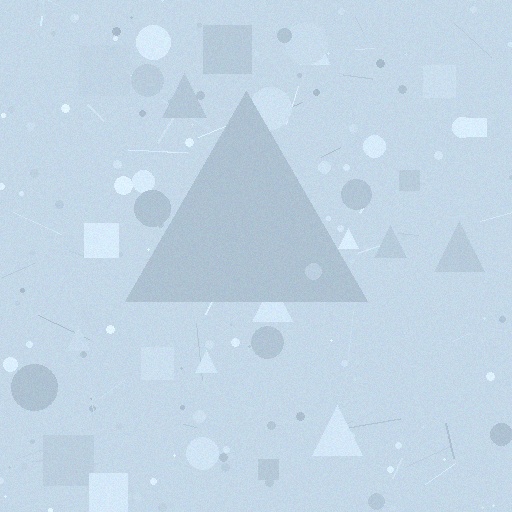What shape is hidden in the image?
A triangle is hidden in the image.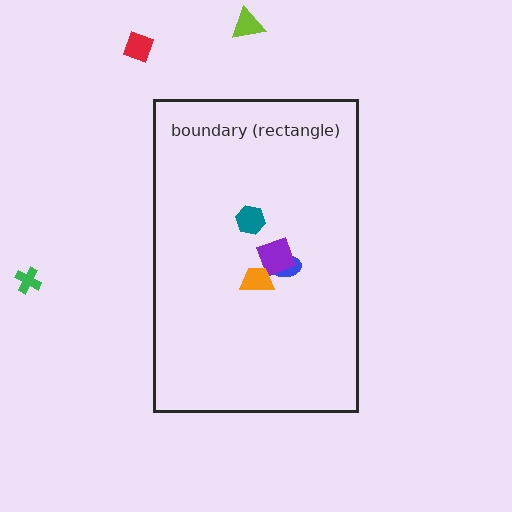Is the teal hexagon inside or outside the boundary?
Inside.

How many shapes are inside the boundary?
4 inside, 3 outside.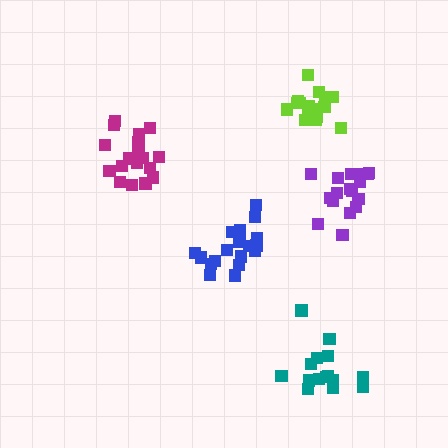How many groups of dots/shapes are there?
There are 5 groups.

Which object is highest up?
The lime cluster is topmost.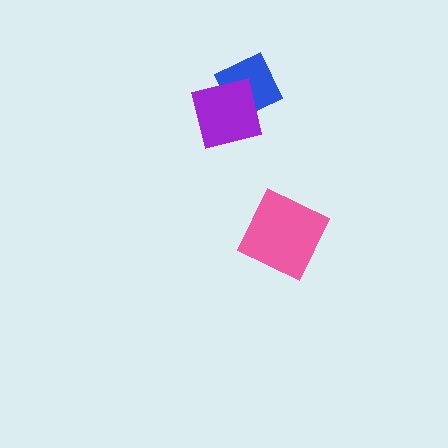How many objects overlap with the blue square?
1 object overlaps with the blue square.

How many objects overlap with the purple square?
1 object overlaps with the purple square.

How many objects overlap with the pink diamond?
0 objects overlap with the pink diamond.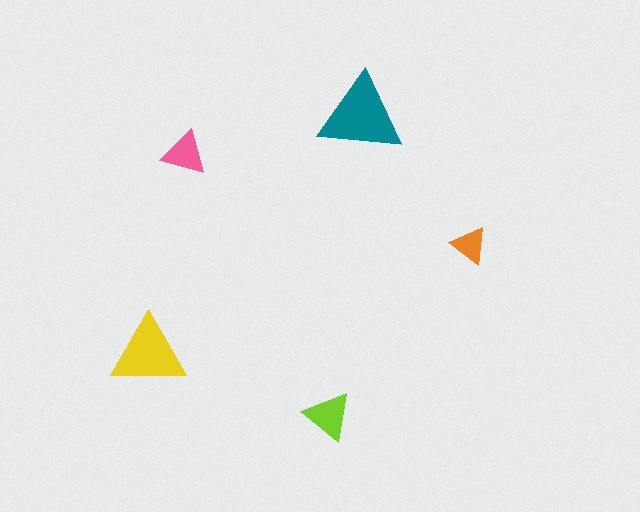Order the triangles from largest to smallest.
the teal one, the yellow one, the lime one, the pink one, the orange one.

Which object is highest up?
The teal triangle is topmost.